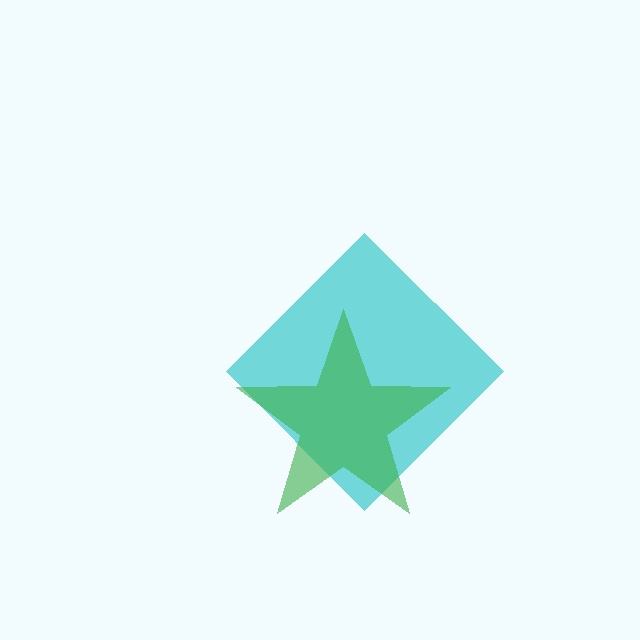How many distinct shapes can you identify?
There are 2 distinct shapes: a cyan diamond, a green star.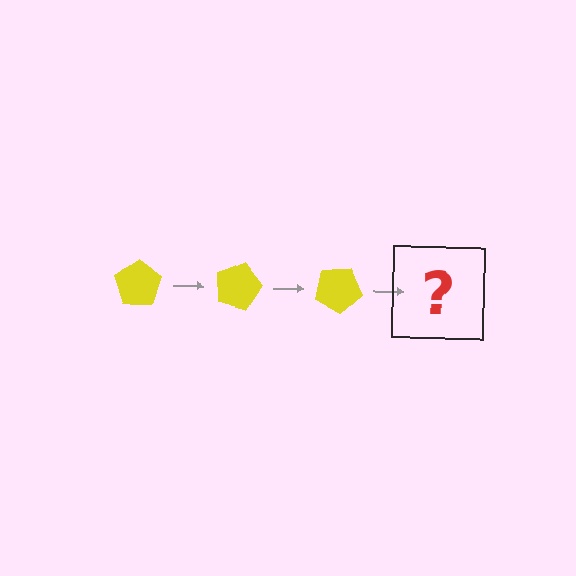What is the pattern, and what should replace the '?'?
The pattern is that the pentagon rotates 15 degrees each step. The '?' should be a yellow pentagon rotated 45 degrees.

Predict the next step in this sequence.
The next step is a yellow pentagon rotated 45 degrees.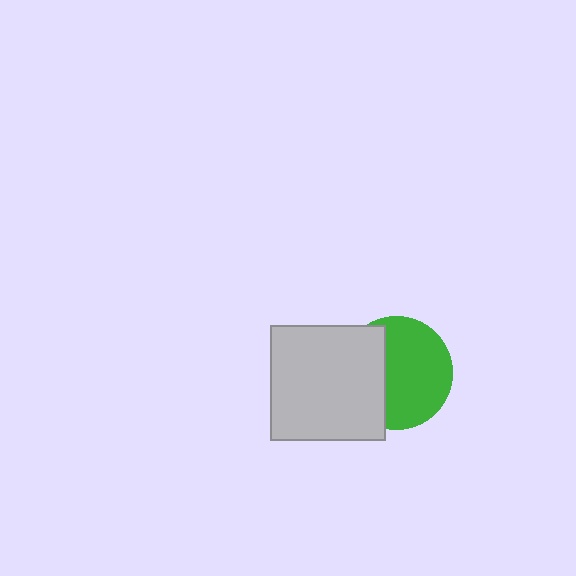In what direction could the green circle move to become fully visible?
The green circle could move right. That would shift it out from behind the light gray square entirely.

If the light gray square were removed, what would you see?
You would see the complete green circle.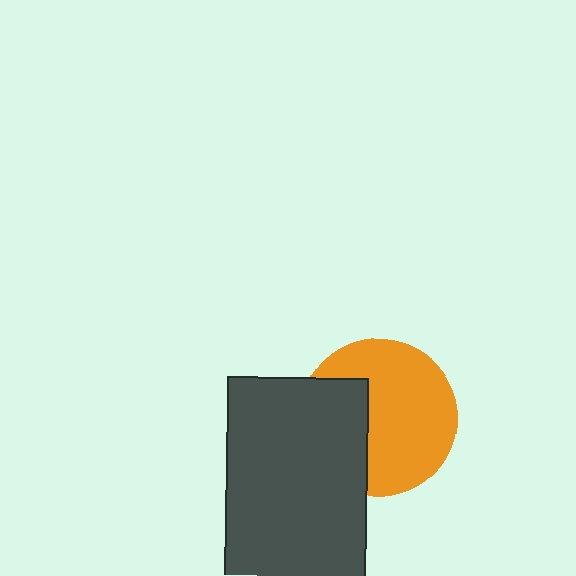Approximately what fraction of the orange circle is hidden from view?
Roughly 34% of the orange circle is hidden behind the dark gray rectangle.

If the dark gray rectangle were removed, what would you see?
You would see the complete orange circle.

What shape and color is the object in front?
The object in front is a dark gray rectangle.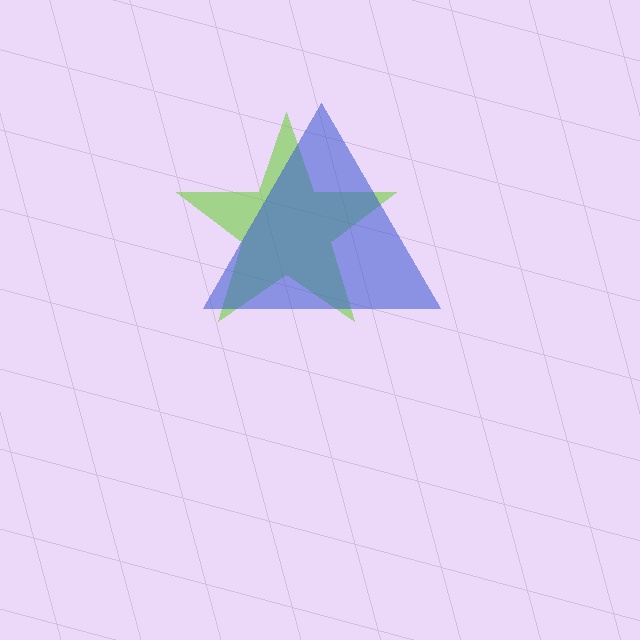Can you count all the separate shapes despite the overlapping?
Yes, there are 2 separate shapes.